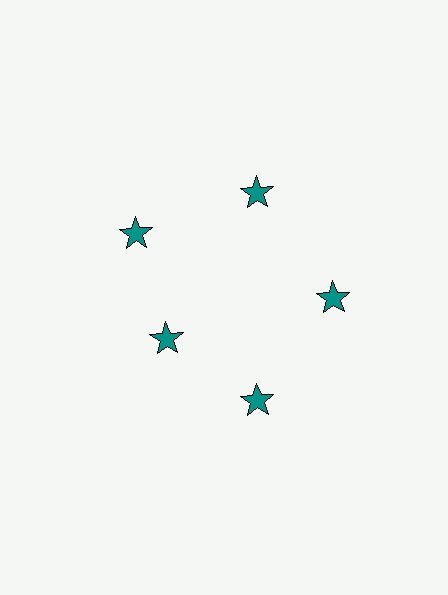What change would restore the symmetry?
The symmetry would be restored by moving it outward, back onto the ring so that all 5 stars sit at equal angles and equal distance from the center.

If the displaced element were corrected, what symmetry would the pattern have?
It would have 5-fold rotational symmetry — the pattern would map onto itself every 72 degrees.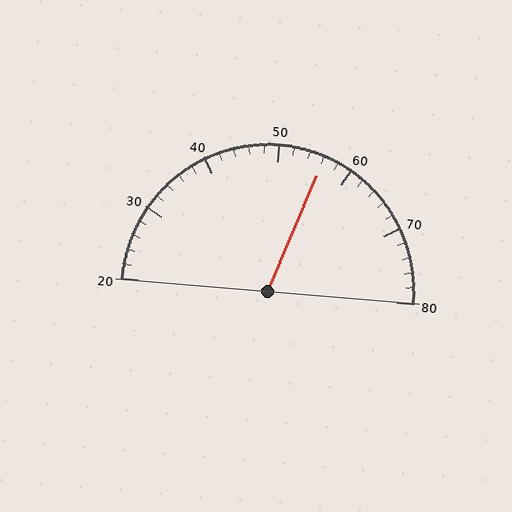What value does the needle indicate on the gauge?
The needle indicates approximately 56.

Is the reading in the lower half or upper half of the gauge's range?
The reading is in the upper half of the range (20 to 80).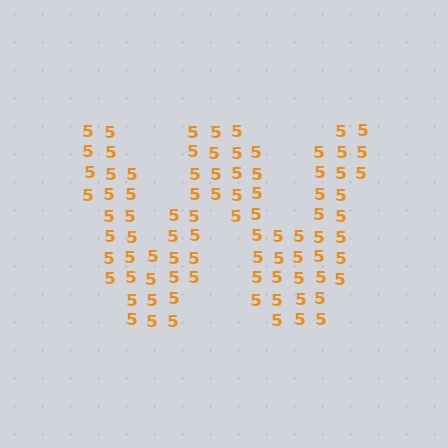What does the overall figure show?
The overall figure shows the letter W.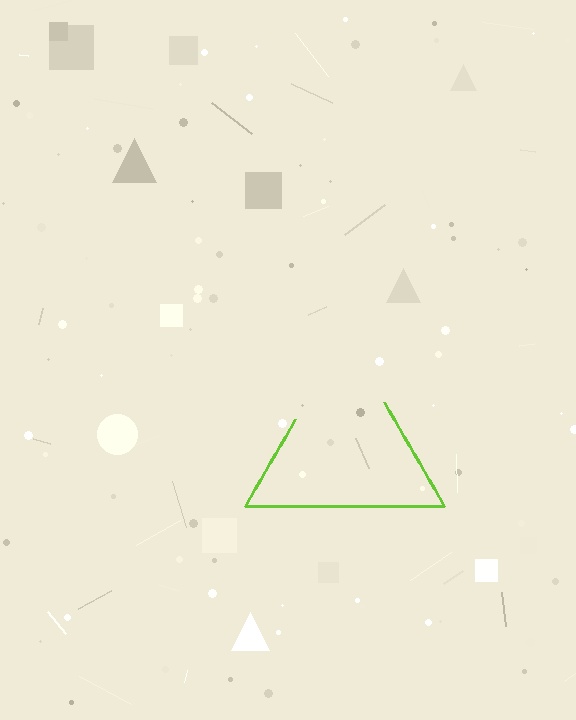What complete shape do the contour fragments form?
The contour fragments form a triangle.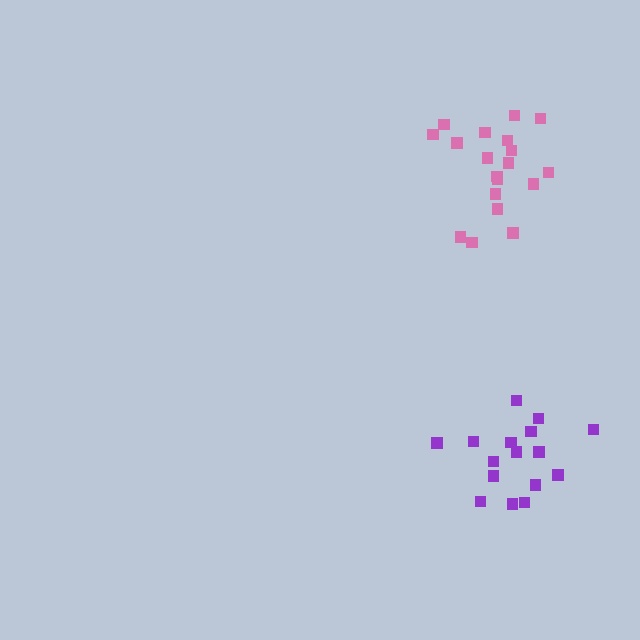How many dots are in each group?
Group 1: 16 dots, Group 2: 19 dots (35 total).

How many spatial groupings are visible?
There are 2 spatial groupings.